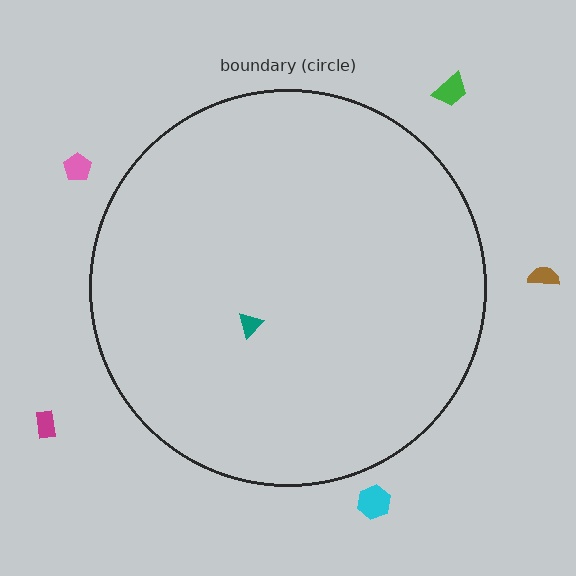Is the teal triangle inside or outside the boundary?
Inside.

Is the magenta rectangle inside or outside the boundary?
Outside.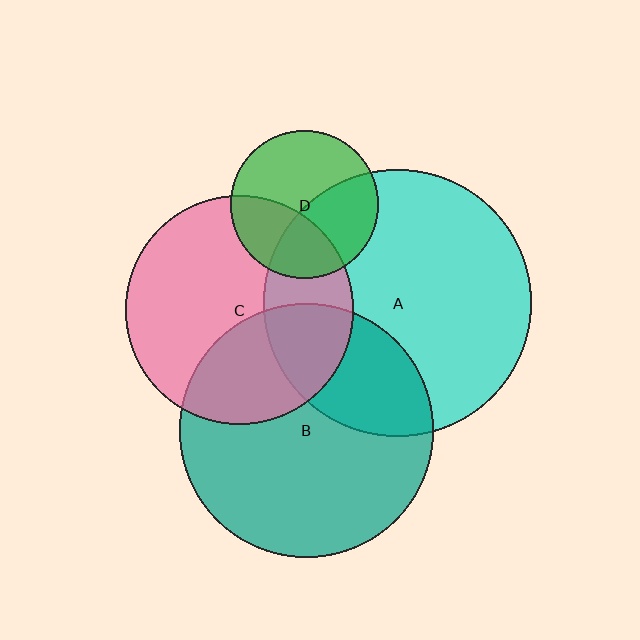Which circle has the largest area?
Circle A (cyan).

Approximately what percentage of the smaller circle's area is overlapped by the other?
Approximately 30%.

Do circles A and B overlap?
Yes.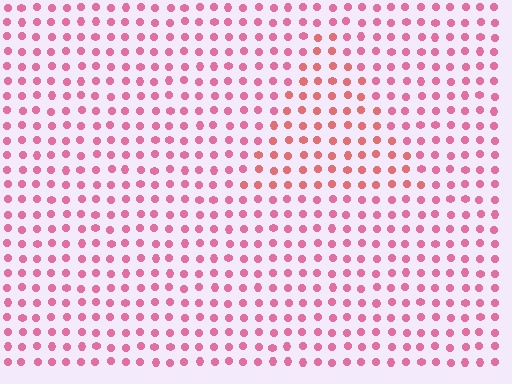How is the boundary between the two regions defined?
The boundary is defined purely by a slight shift in hue (about 22 degrees). Spacing, size, and orientation are identical on both sides.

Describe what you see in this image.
The image is filled with small pink elements in a uniform arrangement. A triangle-shaped region is visible where the elements are tinted to a slightly different hue, forming a subtle color boundary.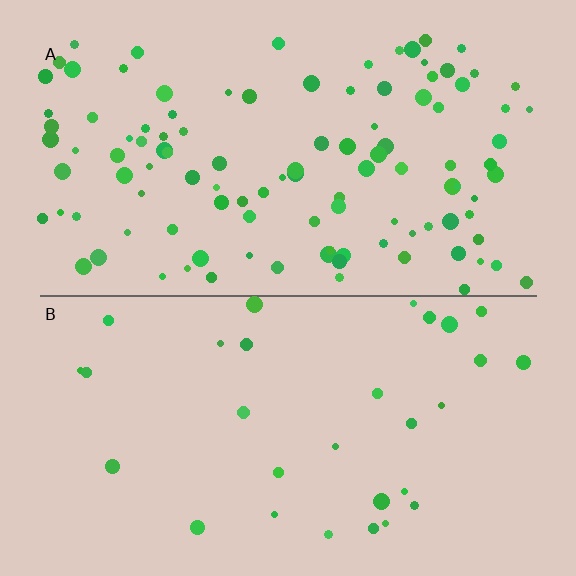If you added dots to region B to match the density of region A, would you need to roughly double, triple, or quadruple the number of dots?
Approximately quadruple.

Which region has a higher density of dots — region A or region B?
A (the top).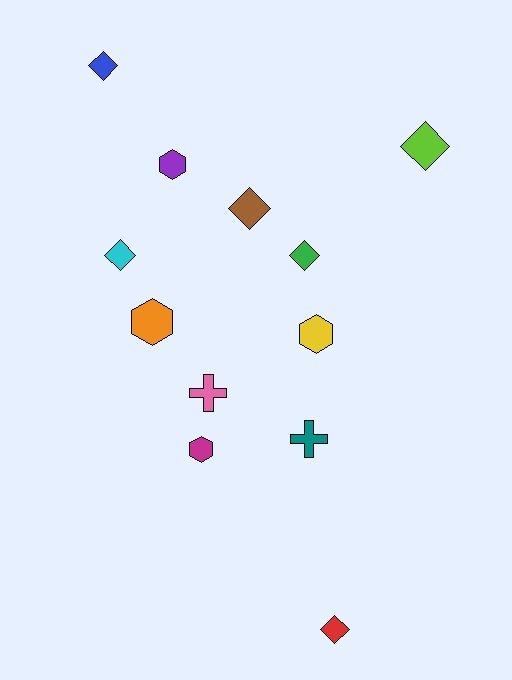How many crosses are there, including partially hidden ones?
There are 2 crosses.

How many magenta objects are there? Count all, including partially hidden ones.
There is 1 magenta object.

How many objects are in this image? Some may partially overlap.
There are 12 objects.